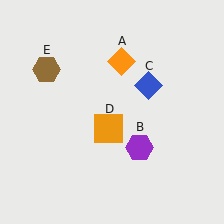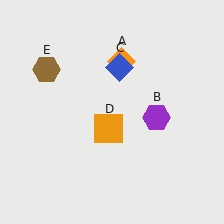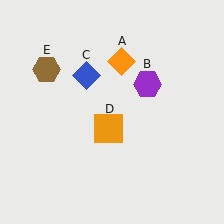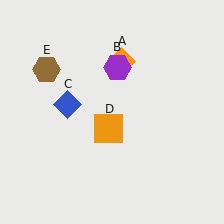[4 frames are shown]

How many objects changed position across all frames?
2 objects changed position: purple hexagon (object B), blue diamond (object C).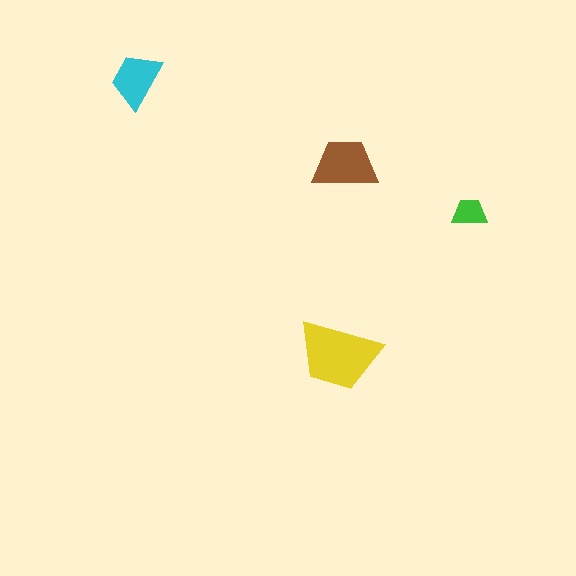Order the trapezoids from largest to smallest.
the yellow one, the brown one, the cyan one, the green one.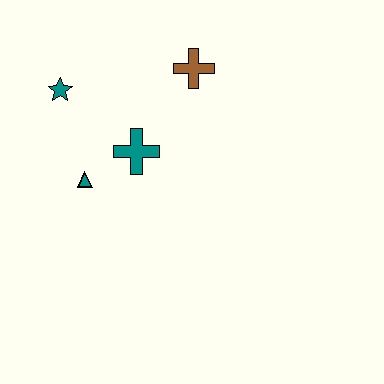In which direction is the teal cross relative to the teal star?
The teal cross is to the right of the teal star.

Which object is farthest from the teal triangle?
The brown cross is farthest from the teal triangle.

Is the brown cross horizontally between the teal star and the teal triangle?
No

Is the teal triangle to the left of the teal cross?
Yes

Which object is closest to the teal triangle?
The teal cross is closest to the teal triangle.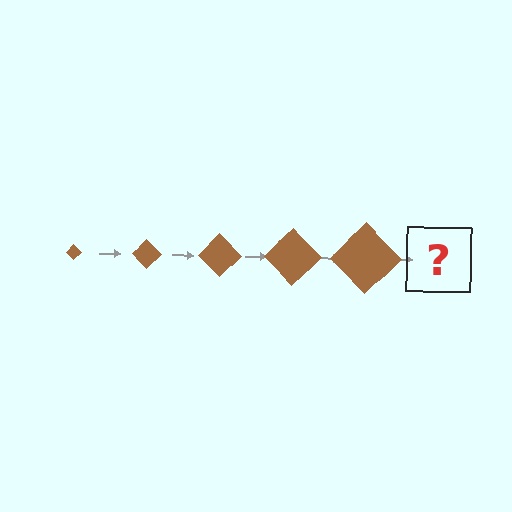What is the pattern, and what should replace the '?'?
The pattern is that the diamond gets progressively larger each step. The '?' should be a brown diamond, larger than the previous one.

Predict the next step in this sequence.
The next step is a brown diamond, larger than the previous one.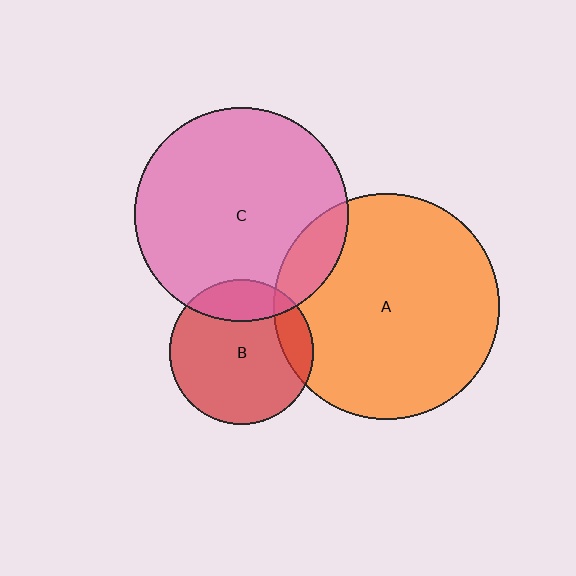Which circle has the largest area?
Circle A (orange).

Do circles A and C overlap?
Yes.